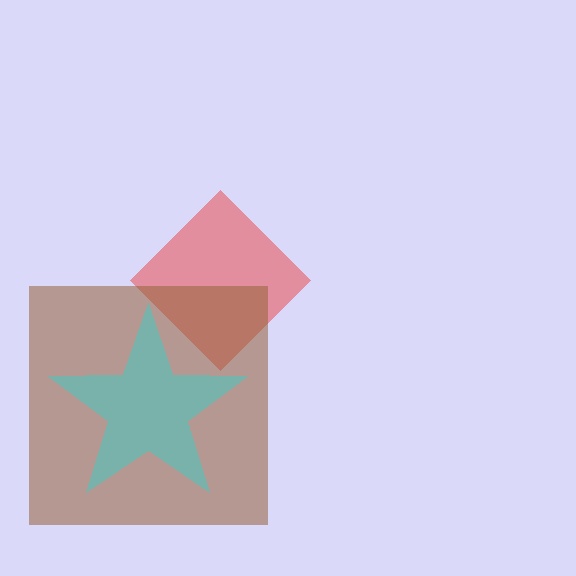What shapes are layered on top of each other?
The layered shapes are: a red diamond, a brown square, a cyan star.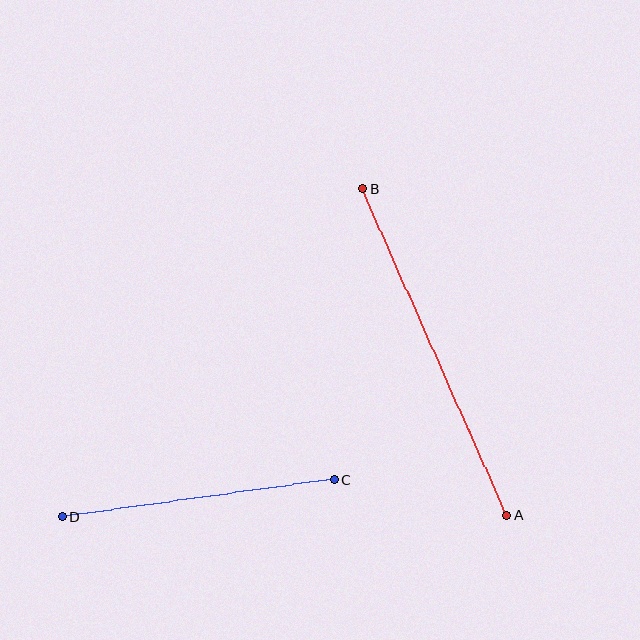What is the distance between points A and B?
The distance is approximately 357 pixels.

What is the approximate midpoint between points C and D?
The midpoint is at approximately (198, 498) pixels.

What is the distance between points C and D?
The distance is approximately 274 pixels.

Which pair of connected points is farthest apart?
Points A and B are farthest apart.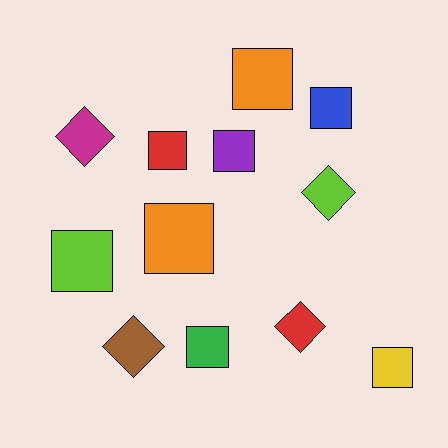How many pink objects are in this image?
There are no pink objects.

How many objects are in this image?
There are 12 objects.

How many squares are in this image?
There are 8 squares.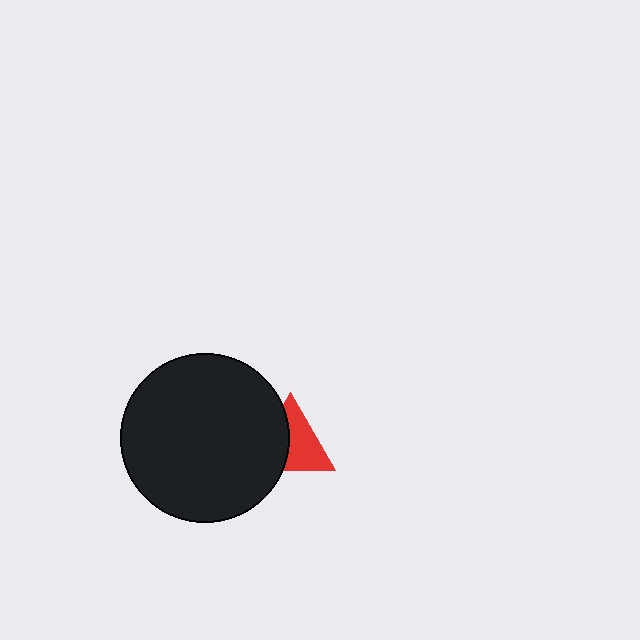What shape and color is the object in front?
The object in front is a black circle.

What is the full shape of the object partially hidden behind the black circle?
The partially hidden object is a red triangle.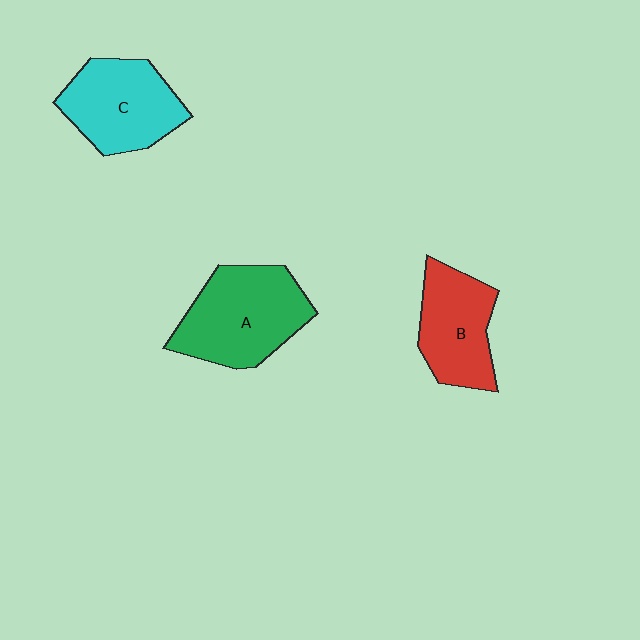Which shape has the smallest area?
Shape B (red).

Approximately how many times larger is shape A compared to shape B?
Approximately 1.3 times.